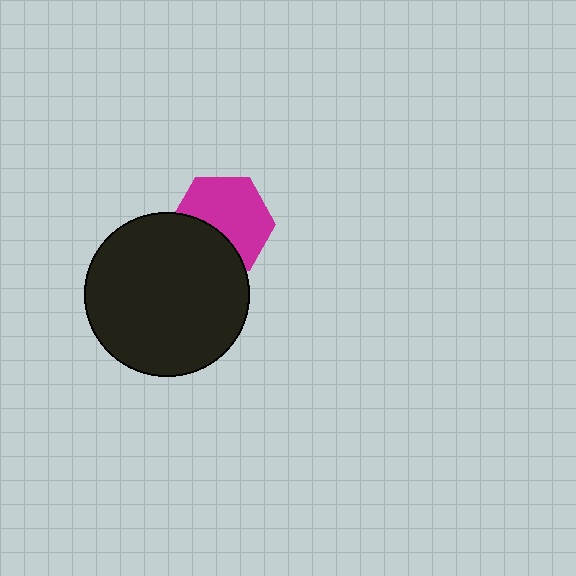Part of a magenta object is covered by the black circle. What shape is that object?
It is a hexagon.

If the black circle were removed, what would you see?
You would see the complete magenta hexagon.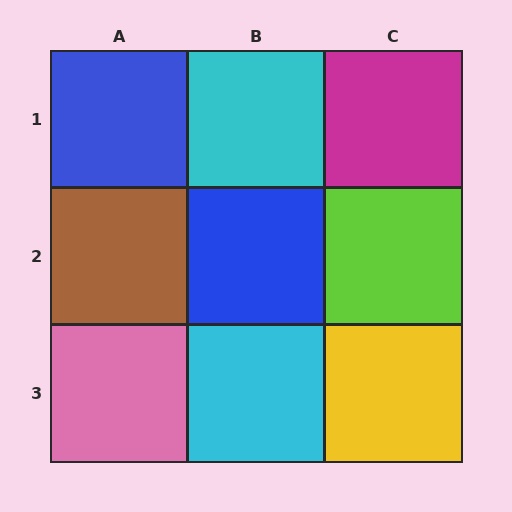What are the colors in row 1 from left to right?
Blue, cyan, magenta.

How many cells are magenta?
1 cell is magenta.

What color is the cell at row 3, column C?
Yellow.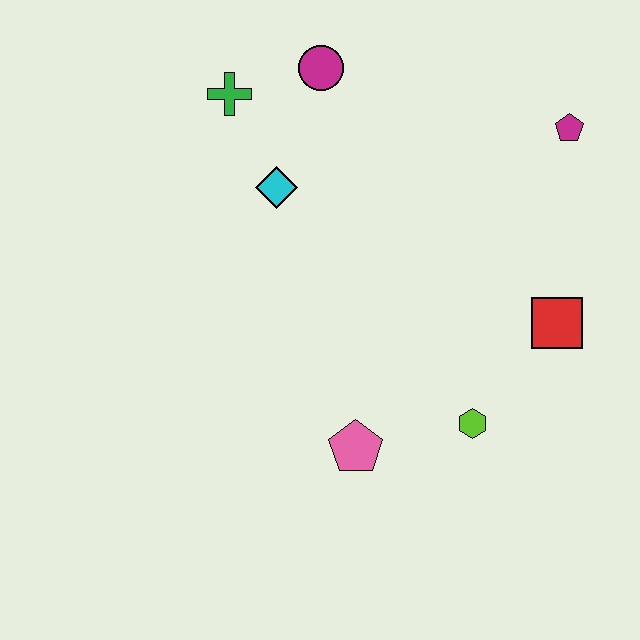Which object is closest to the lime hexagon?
The pink pentagon is closest to the lime hexagon.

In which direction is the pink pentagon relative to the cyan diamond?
The pink pentagon is below the cyan diamond.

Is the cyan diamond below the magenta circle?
Yes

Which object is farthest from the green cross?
The lime hexagon is farthest from the green cross.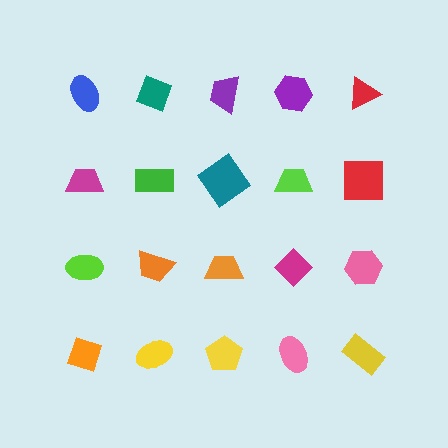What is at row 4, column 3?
A yellow pentagon.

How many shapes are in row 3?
5 shapes.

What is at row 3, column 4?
A magenta diamond.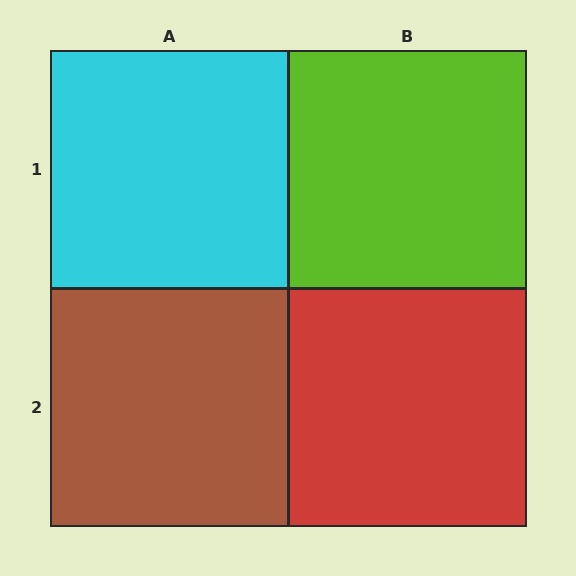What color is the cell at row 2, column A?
Brown.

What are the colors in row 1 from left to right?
Cyan, lime.